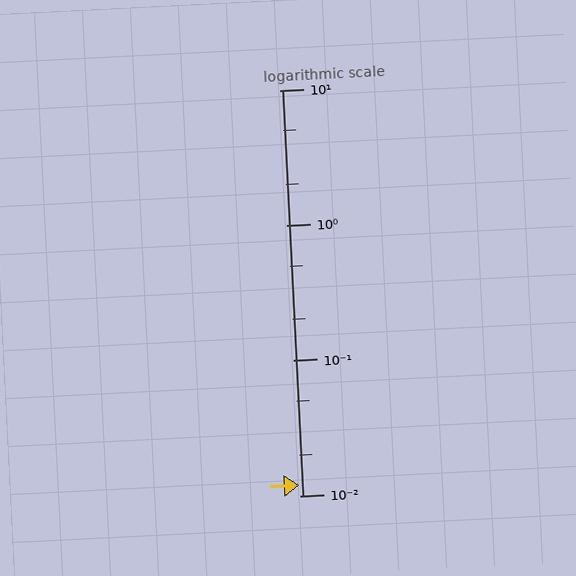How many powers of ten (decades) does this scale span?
The scale spans 3 decades, from 0.01 to 10.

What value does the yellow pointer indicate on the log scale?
The pointer indicates approximately 0.012.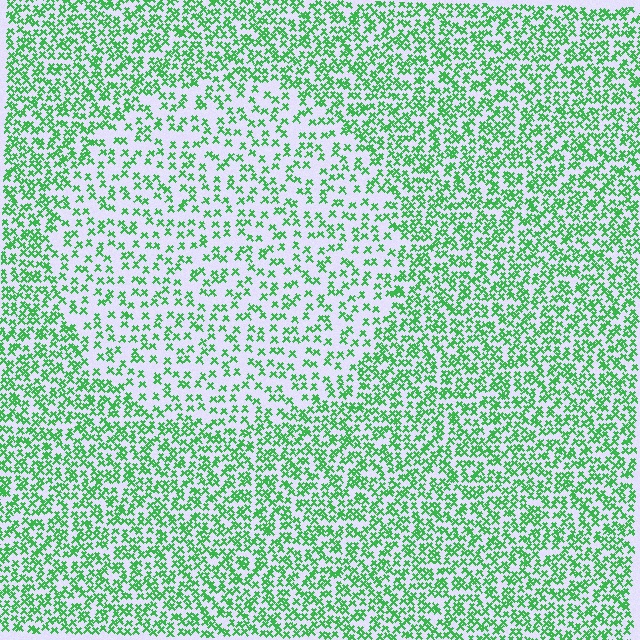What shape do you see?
I see a circle.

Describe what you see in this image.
The image contains small green elements arranged at two different densities. A circle-shaped region is visible where the elements are less densely packed than the surrounding area.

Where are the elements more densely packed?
The elements are more densely packed outside the circle boundary.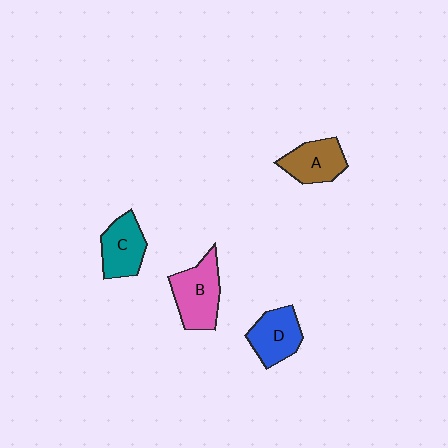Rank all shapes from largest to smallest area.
From largest to smallest: B (pink), D (blue), C (teal), A (brown).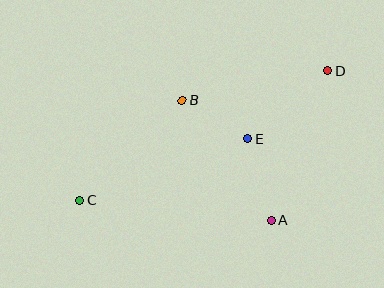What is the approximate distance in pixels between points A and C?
The distance between A and C is approximately 192 pixels.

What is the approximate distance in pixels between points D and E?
The distance between D and E is approximately 105 pixels.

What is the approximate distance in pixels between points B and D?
The distance between B and D is approximately 148 pixels.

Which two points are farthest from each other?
Points C and D are farthest from each other.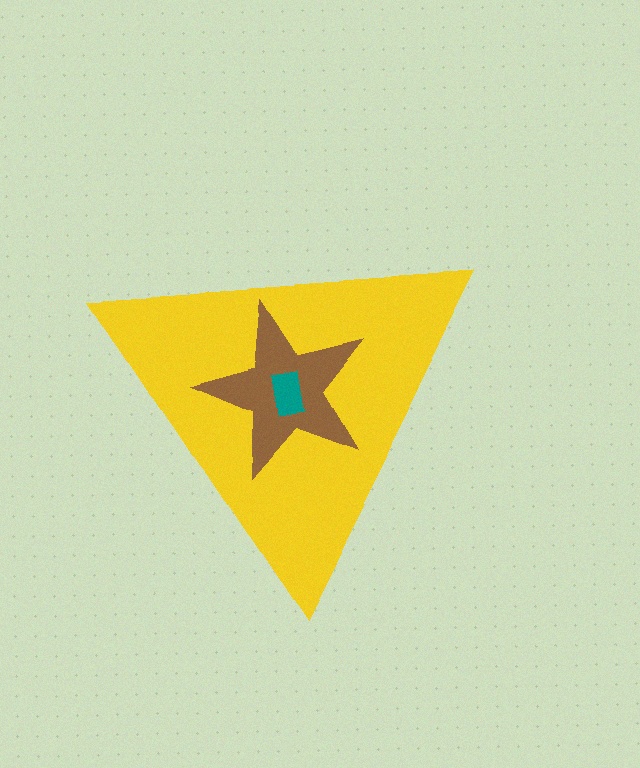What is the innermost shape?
The teal rectangle.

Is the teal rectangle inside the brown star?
Yes.